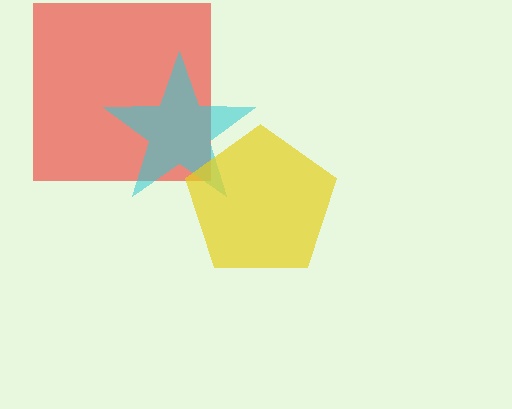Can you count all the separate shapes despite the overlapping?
Yes, there are 3 separate shapes.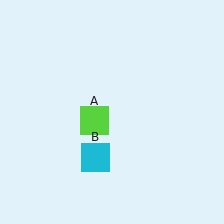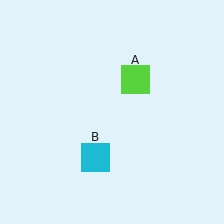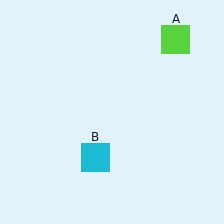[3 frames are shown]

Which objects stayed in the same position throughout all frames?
Cyan square (object B) remained stationary.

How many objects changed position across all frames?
1 object changed position: lime square (object A).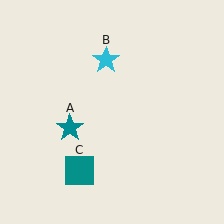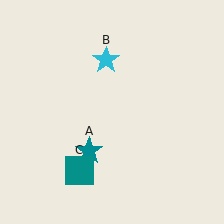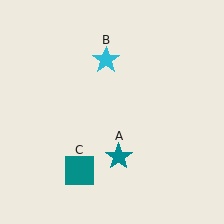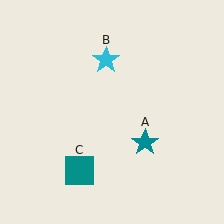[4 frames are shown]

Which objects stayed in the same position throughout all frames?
Cyan star (object B) and teal square (object C) remained stationary.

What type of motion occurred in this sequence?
The teal star (object A) rotated counterclockwise around the center of the scene.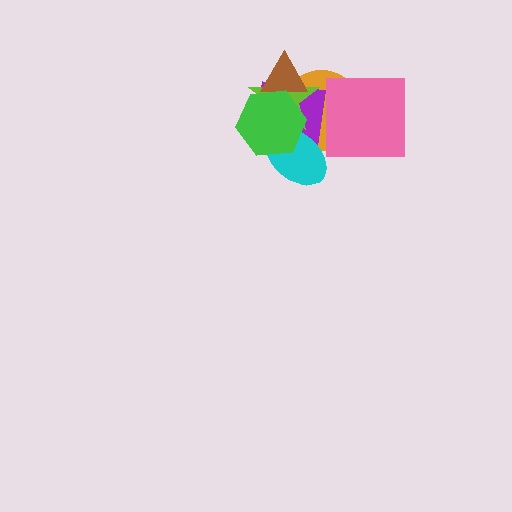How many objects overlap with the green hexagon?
5 objects overlap with the green hexagon.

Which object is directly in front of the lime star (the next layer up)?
The brown triangle is directly in front of the lime star.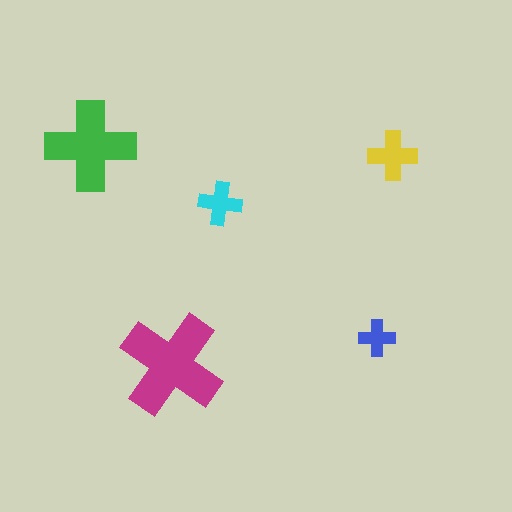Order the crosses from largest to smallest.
the magenta one, the green one, the yellow one, the cyan one, the blue one.